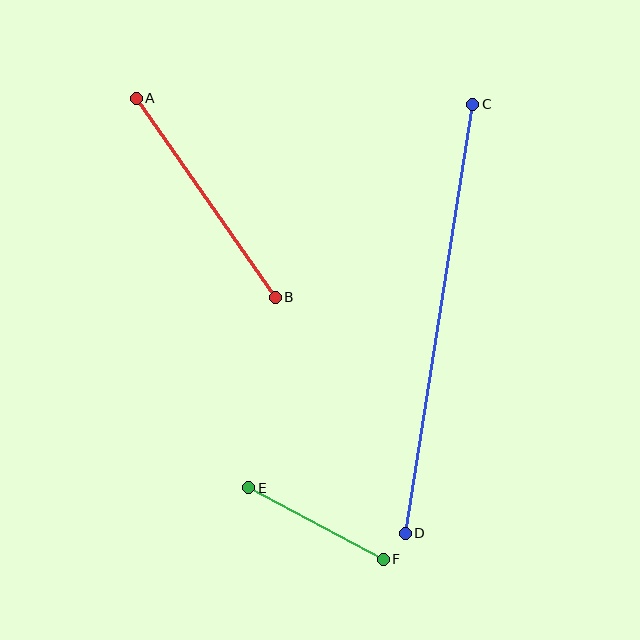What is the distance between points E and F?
The distance is approximately 152 pixels.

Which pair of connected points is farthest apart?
Points C and D are farthest apart.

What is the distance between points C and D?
The distance is approximately 434 pixels.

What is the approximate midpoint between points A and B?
The midpoint is at approximately (206, 198) pixels.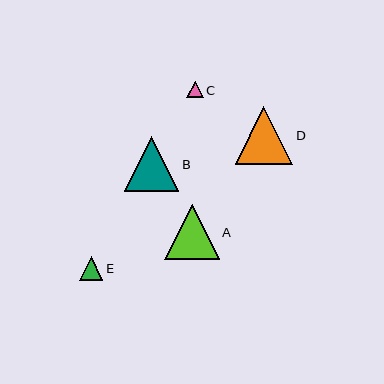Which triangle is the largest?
Triangle D is the largest with a size of approximately 58 pixels.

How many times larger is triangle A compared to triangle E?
Triangle A is approximately 2.3 times the size of triangle E.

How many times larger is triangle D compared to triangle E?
Triangle D is approximately 2.5 times the size of triangle E.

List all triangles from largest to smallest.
From largest to smallest: D, B, A, E, C.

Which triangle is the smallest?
Triangle C is the smallest with a size of approximately 16 pixels.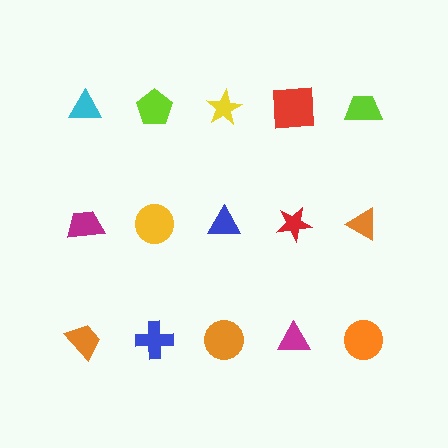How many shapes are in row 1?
5 shapes.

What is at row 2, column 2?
A yellow circle.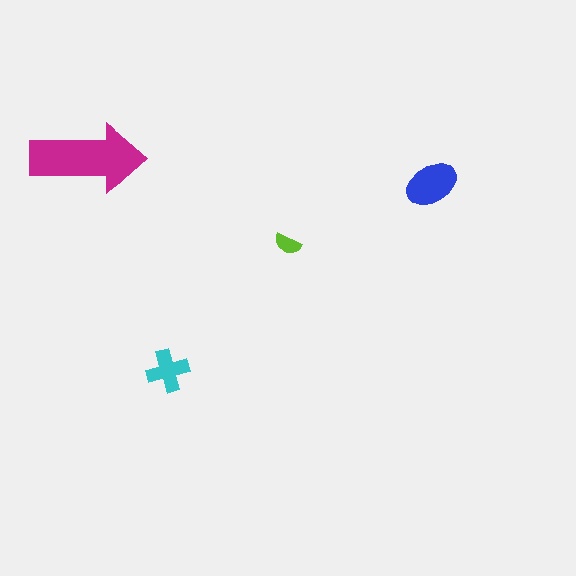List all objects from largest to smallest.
The magenta arrow, the blue ellipse, the cyan cross, the lime semicircle.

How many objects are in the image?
There are 4 objects in the image.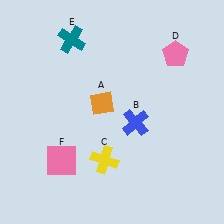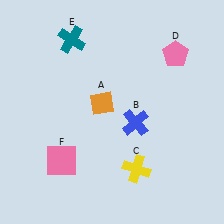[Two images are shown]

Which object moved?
The yellow cross (C) moved right.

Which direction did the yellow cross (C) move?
The yellow cross (C) moved right.